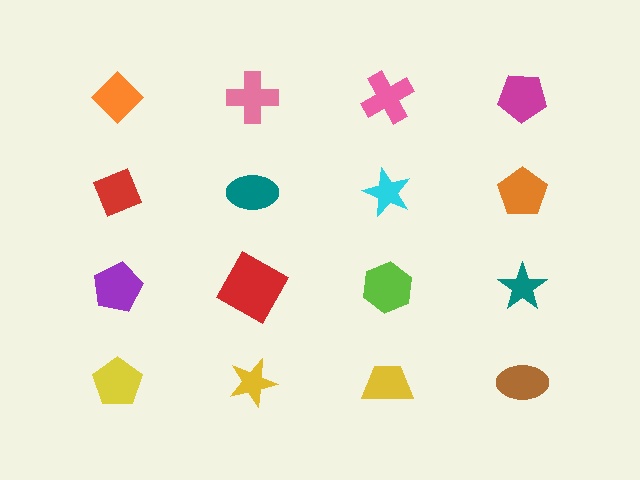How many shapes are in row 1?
4 shapes.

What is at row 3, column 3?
A lime hexagon.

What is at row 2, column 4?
An orange pentagon.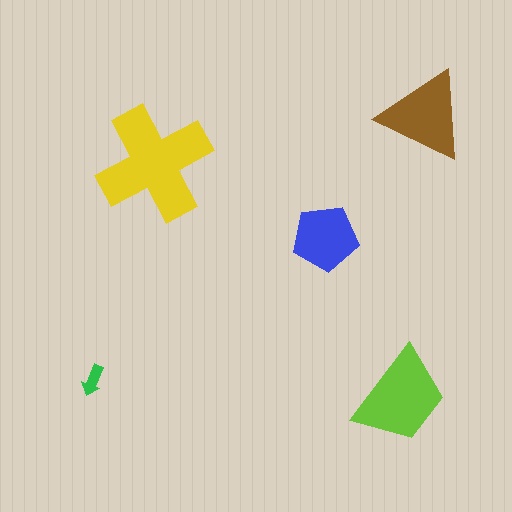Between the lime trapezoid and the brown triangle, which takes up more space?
The lime trapezoid.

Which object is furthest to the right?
The brown triangle is rightmost.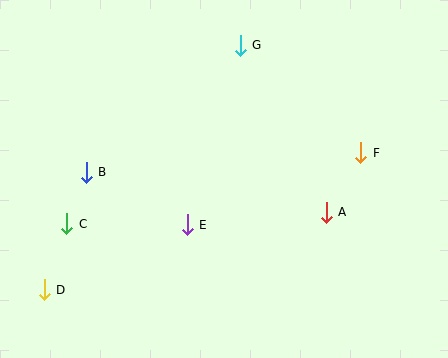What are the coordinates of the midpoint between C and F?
The midpoint between C and F is at (214, 188).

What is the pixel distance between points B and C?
The distance between B and C is 55 pixels.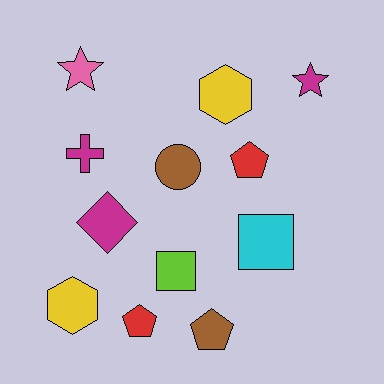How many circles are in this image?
There is 1 circle.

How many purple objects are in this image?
There are no purple objects.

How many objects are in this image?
There are 12 objects.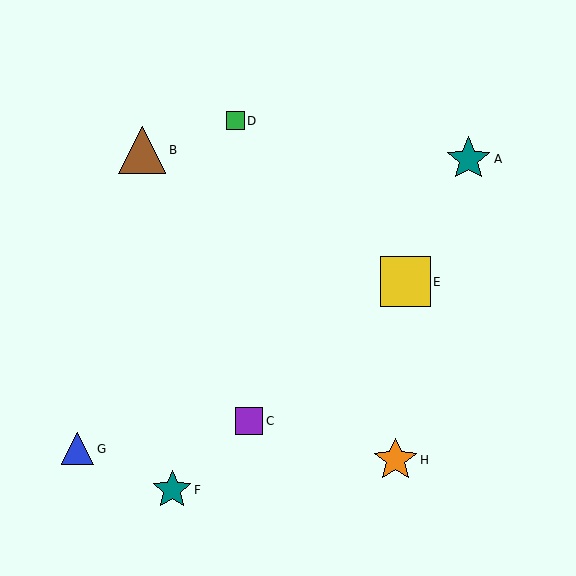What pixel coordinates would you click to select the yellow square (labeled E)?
Click at (405, 282) to select the yellow square E.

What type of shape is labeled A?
Shape A is a teal star.